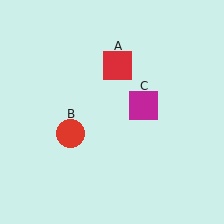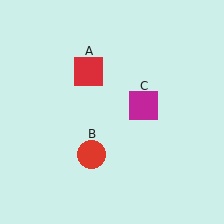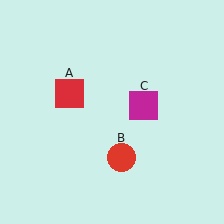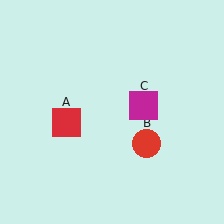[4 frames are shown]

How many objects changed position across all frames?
2 objects changed position: red square (object A), red circle (object B).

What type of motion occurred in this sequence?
The red square (object A), red circle (object B) rotated counterclockwise around the center of the scene.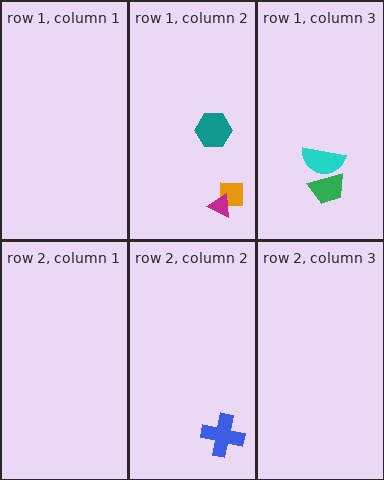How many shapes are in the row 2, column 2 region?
1.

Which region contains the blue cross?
The row 2, column 2 region.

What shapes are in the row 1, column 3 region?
The cyan semicircle, the green trapezoid.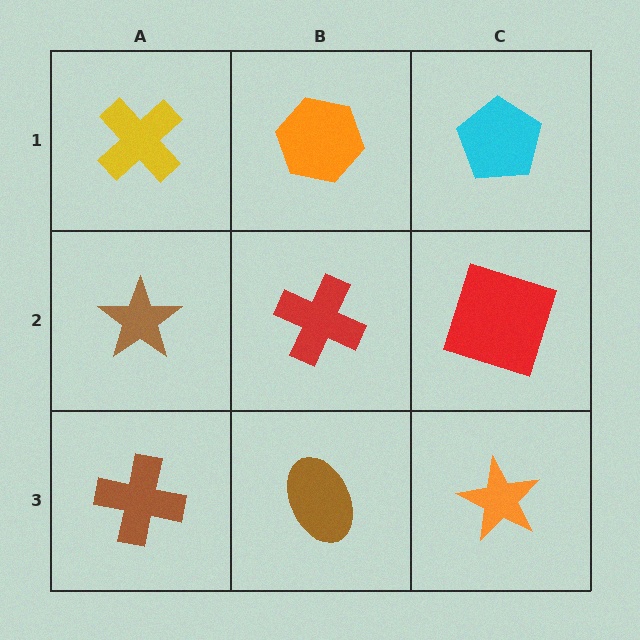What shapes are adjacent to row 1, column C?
A red square (row 2, column C), an orange hexagon (row 1, column B).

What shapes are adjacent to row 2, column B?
An orange hexagon (row 1, column B), a brown ellipse (row 3, column B), a brown star (row 2, column A), a red square (row 2, column C).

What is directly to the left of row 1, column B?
A yellow cross.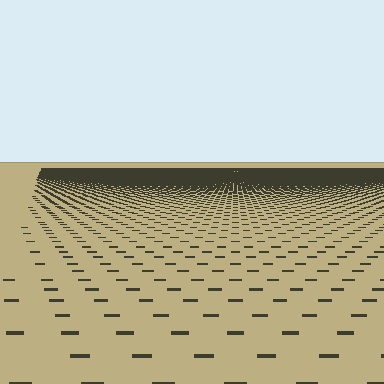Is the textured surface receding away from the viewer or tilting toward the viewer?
The surface is receding away from the viewer. Texture elements get smaller and denser toward the top.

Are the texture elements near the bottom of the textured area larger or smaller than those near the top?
Larger. Near the bottom, elements are closer to the viewer and appear at a bigger on-screen size.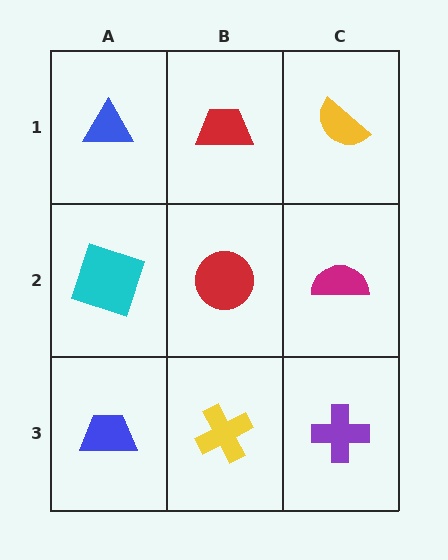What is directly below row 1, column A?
A cyan square.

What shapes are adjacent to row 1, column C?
A magenta semicircle (row 2, column C), a red trapezoid (row 1, column B).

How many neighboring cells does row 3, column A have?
2.